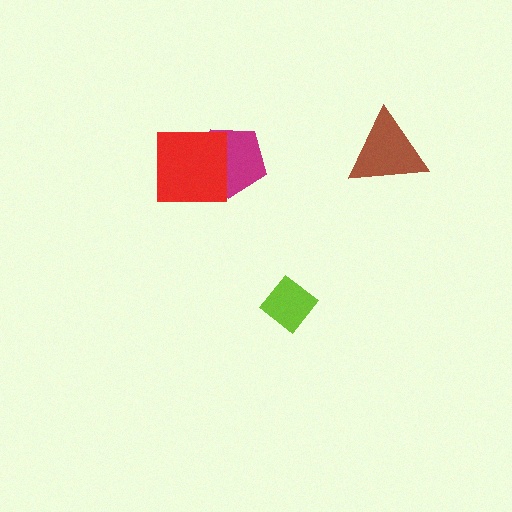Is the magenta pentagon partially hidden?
Yes, it is partially covered by another shape.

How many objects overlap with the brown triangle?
0 objects overlap with the brown triangle.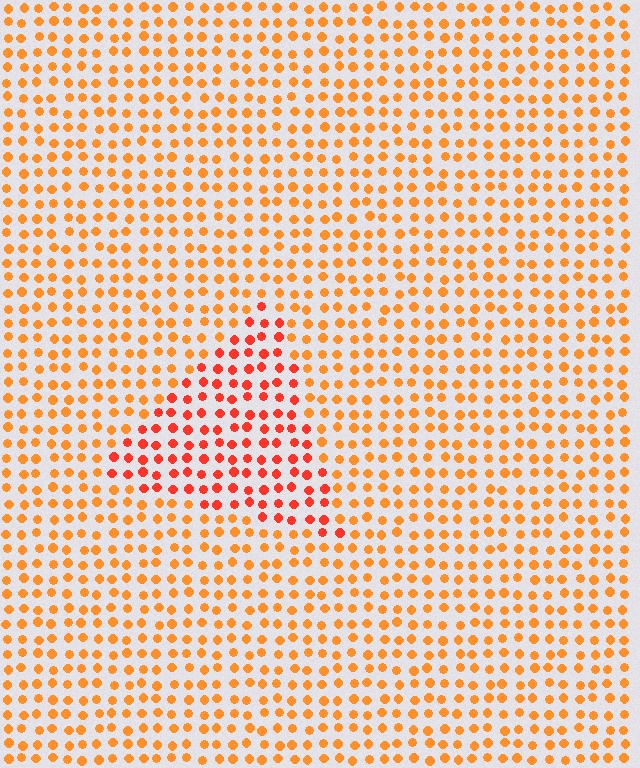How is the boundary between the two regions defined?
The boundary is defined purely by a slight shift in hue (about 26 degrees). Spacing, size, and orientation are identical on both sides.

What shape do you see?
I see a triangle.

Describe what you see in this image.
The image is filled with small orange elements in a uniform arrangement. A triangle-shaped region is visible where the elements are tinted to a slightly different hue, forming a subtle color boundary.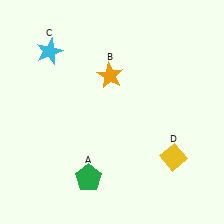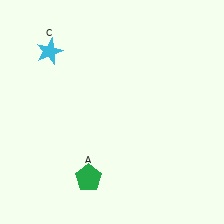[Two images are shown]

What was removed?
The yellow diamond (D), the orange star (B) were removed in Image 2.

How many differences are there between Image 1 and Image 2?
There are 2 differences between the two images.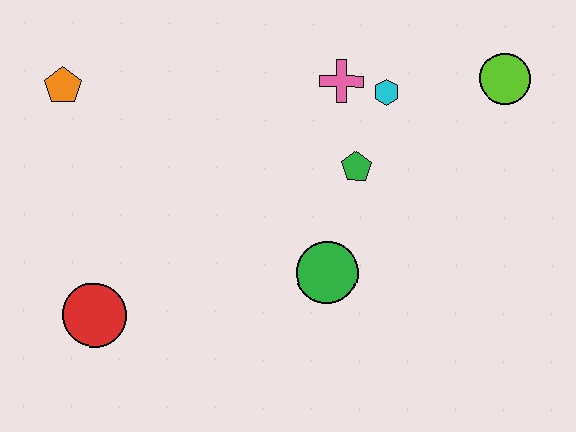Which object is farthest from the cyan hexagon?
The red circle is farthest from the cyan hexagon.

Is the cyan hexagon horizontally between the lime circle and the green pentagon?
Yes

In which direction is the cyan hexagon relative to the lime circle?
The cyan hexagon is to the left of the lime circle.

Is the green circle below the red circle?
No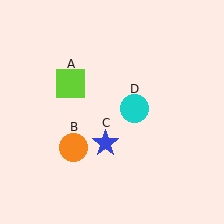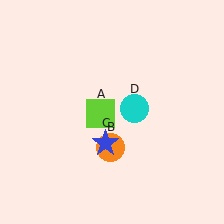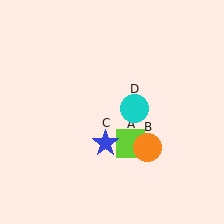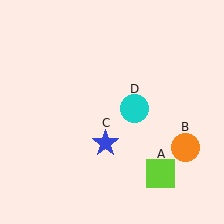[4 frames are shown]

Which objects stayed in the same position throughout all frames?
Blue star (object C) and cyan circle (object D) remained stationary.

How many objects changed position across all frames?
2 objects changed position: lime square (object A), orange circle (object B).